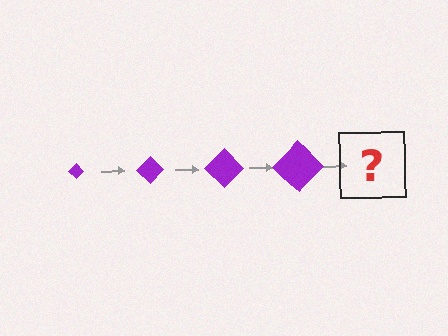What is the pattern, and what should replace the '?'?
The pattern is that the diamond gets progressively larger each step. The '?' should be a purple diamond, larger than the previous one.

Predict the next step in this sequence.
The next step is a purple diamond, larger than the previous one.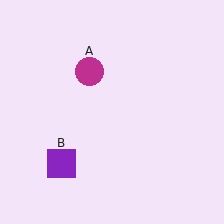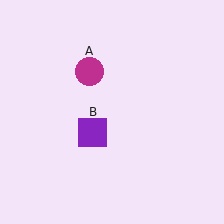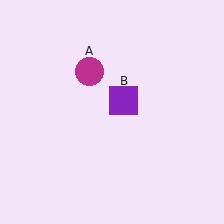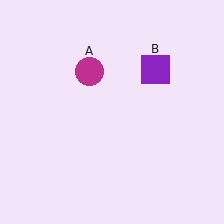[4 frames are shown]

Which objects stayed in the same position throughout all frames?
Magenta circle (object A) remained stationary.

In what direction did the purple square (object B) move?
The purple square (object B) moved up and to the right.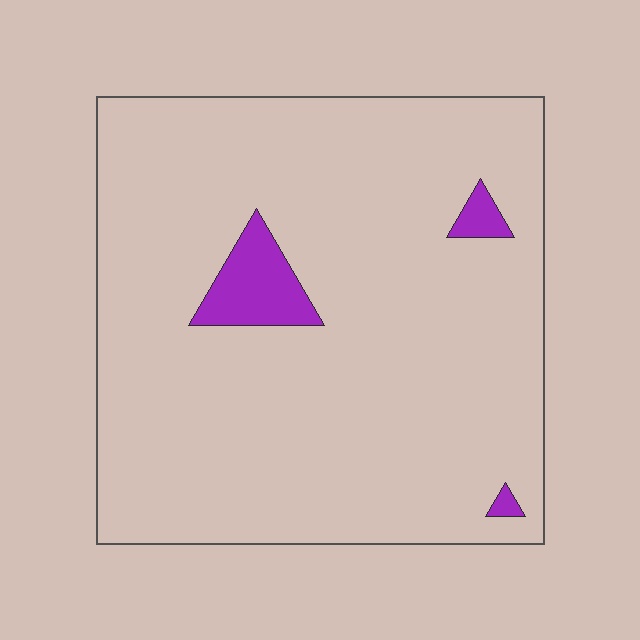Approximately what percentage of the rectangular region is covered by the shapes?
Approximately 5%.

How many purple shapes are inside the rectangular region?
3.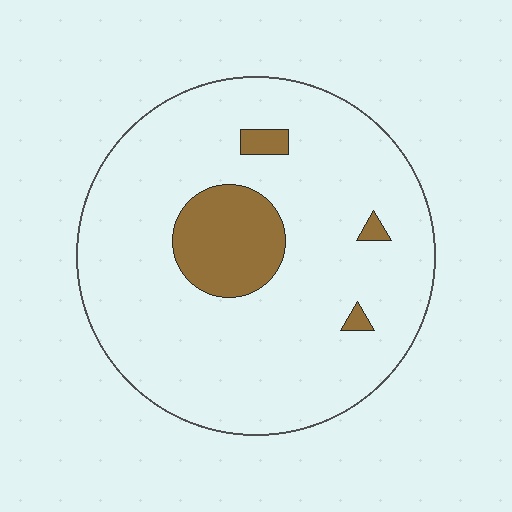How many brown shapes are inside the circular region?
4.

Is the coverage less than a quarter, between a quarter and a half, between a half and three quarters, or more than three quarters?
Less than a quarter.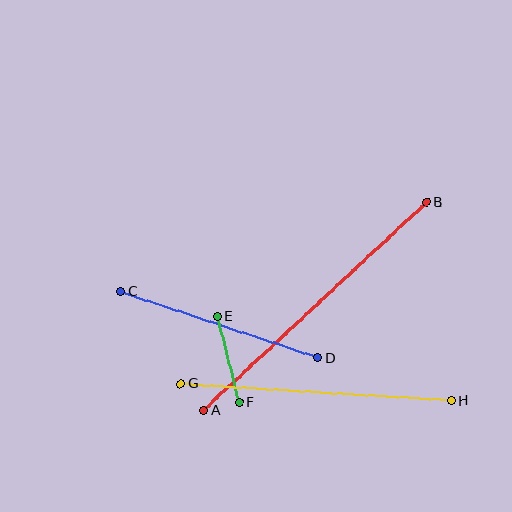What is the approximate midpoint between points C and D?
The midpoint is at approximately (219, 325) pixels.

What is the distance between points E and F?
The distance is approximately 88 pixels.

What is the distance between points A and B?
The distance is approximately 305 pixels.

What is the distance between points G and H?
The distance is approximately 271 pixels.